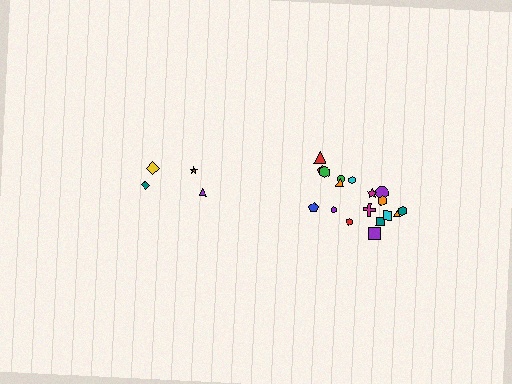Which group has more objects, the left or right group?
The right group.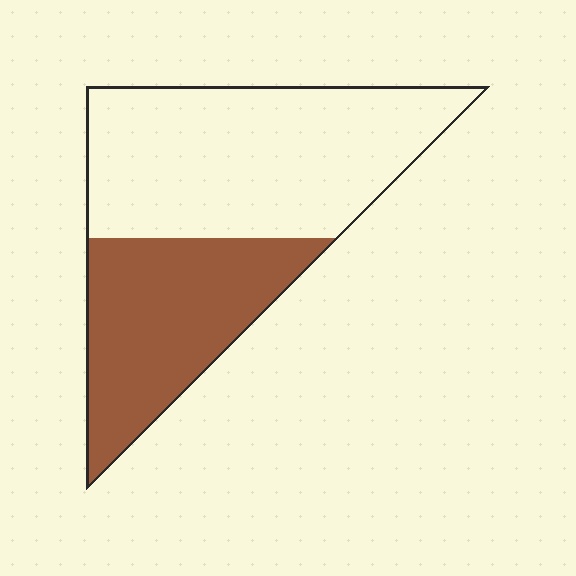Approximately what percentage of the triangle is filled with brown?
Approximately 40%.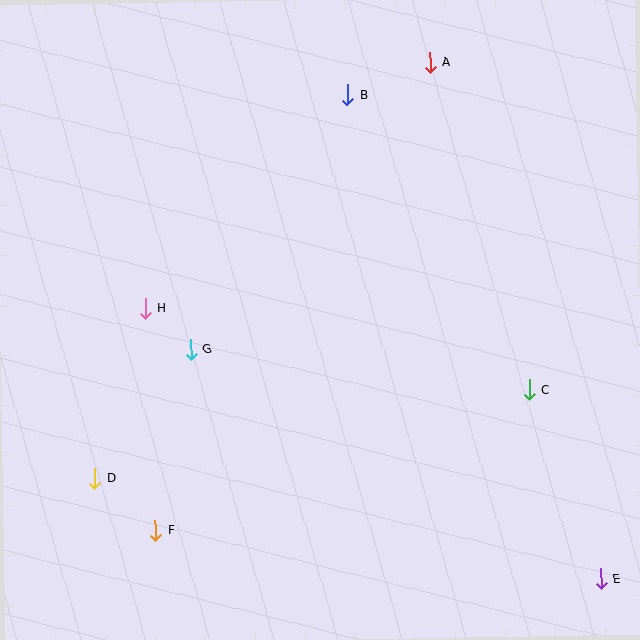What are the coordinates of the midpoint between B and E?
The midpoint between B and E is at (474, 337).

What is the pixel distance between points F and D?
The distance between F and D is 80 pixels.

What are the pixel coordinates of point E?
Point E is at (601, 579).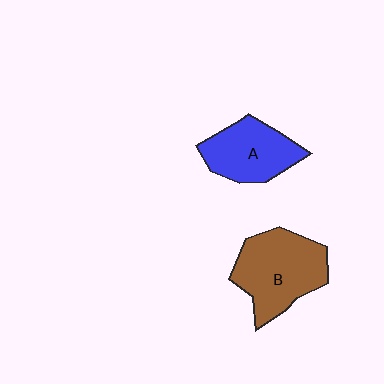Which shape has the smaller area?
Shape A (blue).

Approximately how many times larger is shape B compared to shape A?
Approximately 1.3 times.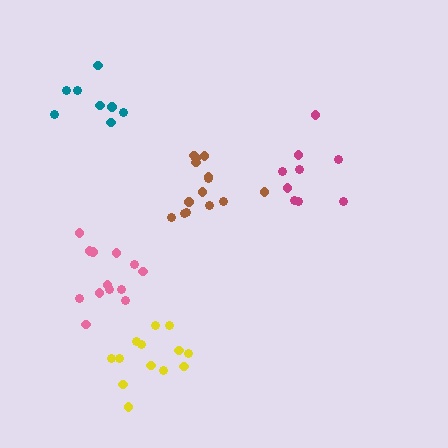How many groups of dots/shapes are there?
There are 5 groups.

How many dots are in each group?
Group 1: 13 dots, Group 2: 9 dots, Group 3: 14 dots, Group 4: 13 dots, Group 5: 8 dots (57 total).